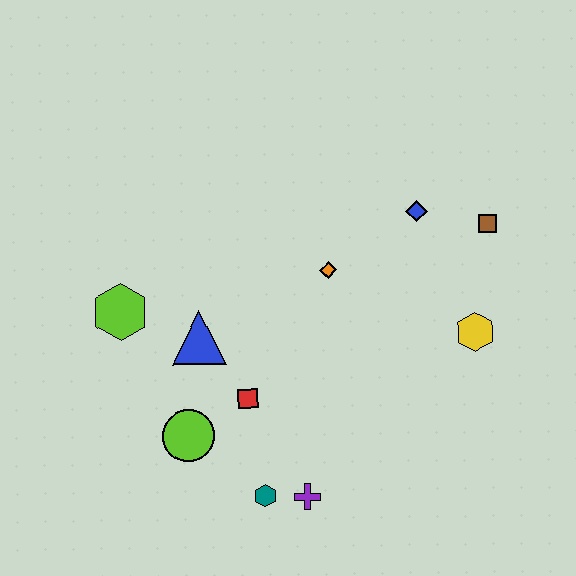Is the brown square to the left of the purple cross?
No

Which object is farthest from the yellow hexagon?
The lime hexagon is farthest from the yellow hexagon.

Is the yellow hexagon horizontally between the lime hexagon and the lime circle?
No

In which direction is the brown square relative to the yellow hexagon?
The brown square is above the yellow hexagon.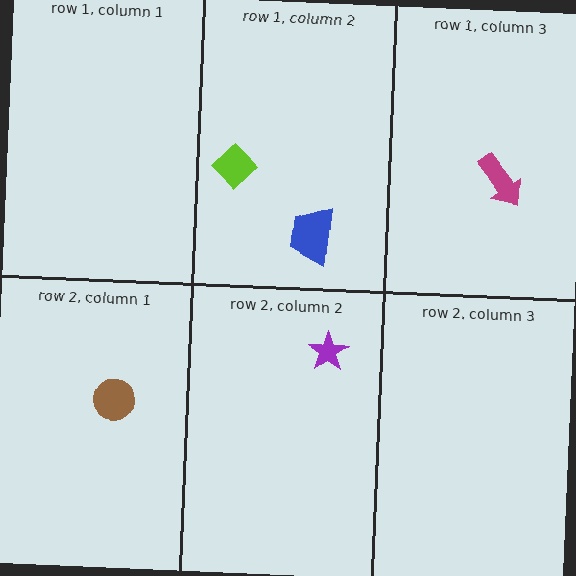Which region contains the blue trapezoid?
The row 1, column 2 region.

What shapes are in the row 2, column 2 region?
The purple star.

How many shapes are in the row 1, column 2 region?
2.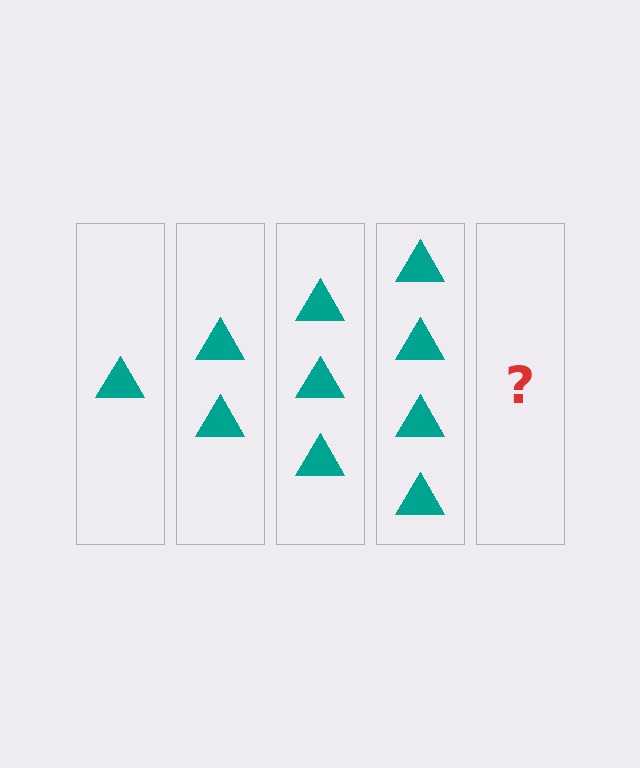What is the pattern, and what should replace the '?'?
The pattern is that each step adds one more triangle. The '?' should be 5 triangles.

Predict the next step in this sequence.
The next step is 5 triangles.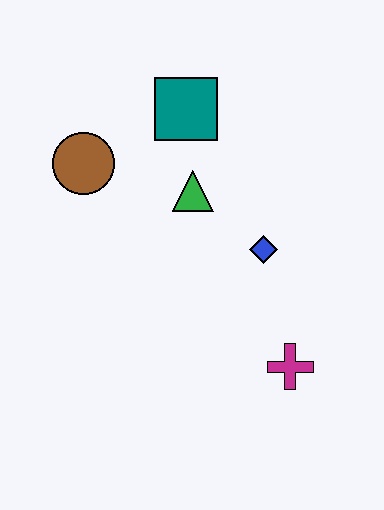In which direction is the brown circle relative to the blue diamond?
The brown circle is to the left of the blue diamond.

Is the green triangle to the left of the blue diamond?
Yes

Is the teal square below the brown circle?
No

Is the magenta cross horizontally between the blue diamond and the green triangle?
No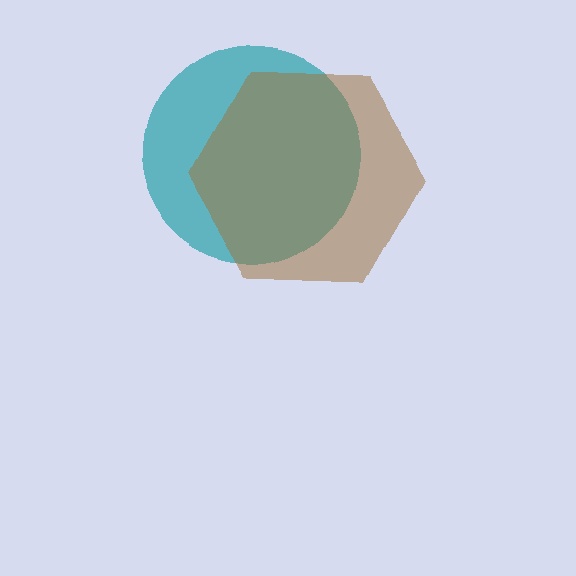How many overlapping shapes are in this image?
There are 2 overlapping shapes in the image.